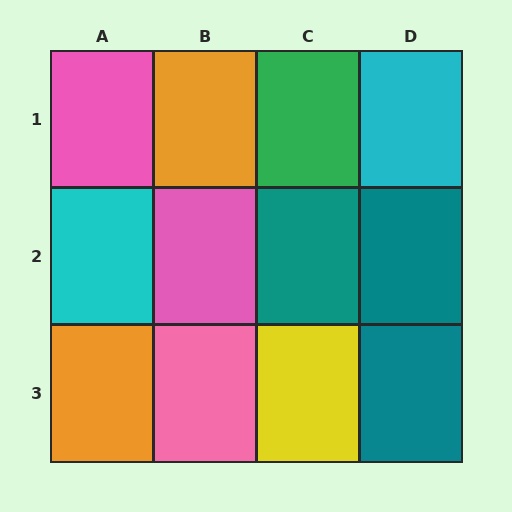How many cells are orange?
2 cells are orange.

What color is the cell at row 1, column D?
Cyan.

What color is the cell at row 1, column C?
Green.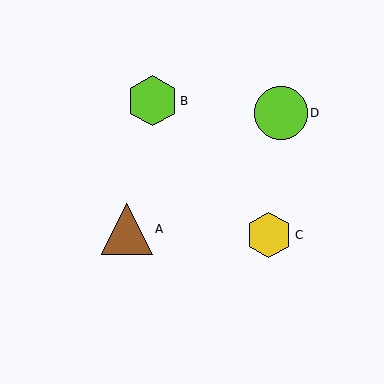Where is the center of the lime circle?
The center of the lime circle is at (281, 113).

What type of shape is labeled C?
Shape C is a yellow hexagon.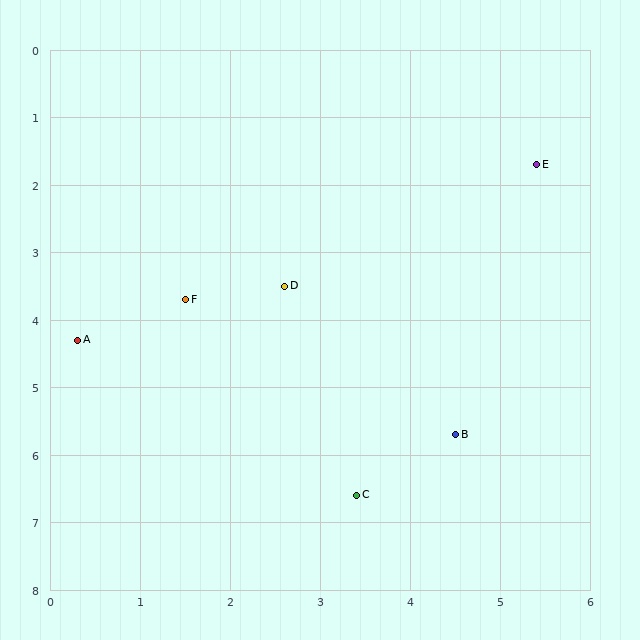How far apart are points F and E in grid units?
Points F and E are about 4.4 grid units apart.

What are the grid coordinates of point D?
Point D is at approximately (2.6, 3.5).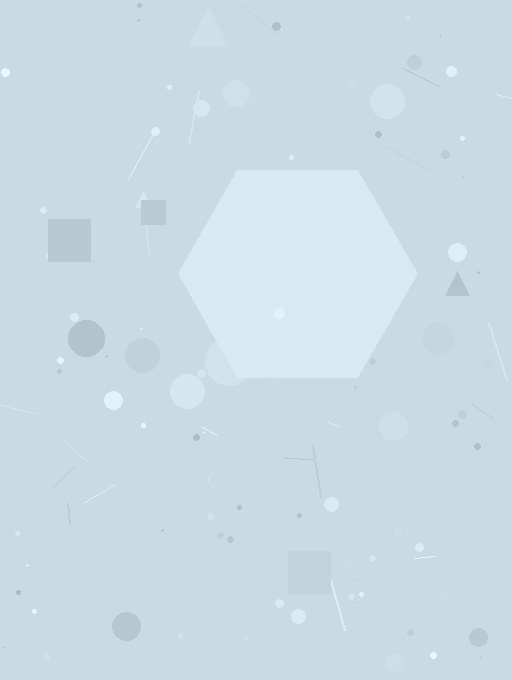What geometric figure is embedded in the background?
A hexagon is embedded in the background.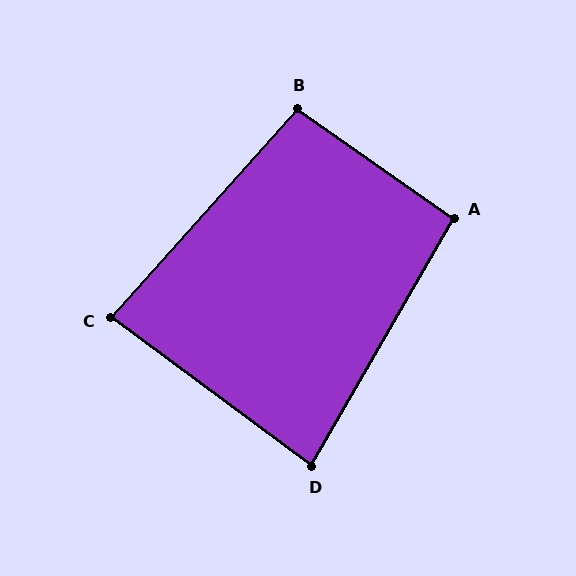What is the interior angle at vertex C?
Approximately 85 degrees (acute).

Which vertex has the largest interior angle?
B, at approximately 97 degrees.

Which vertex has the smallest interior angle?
D, at approximately 83 degrees.